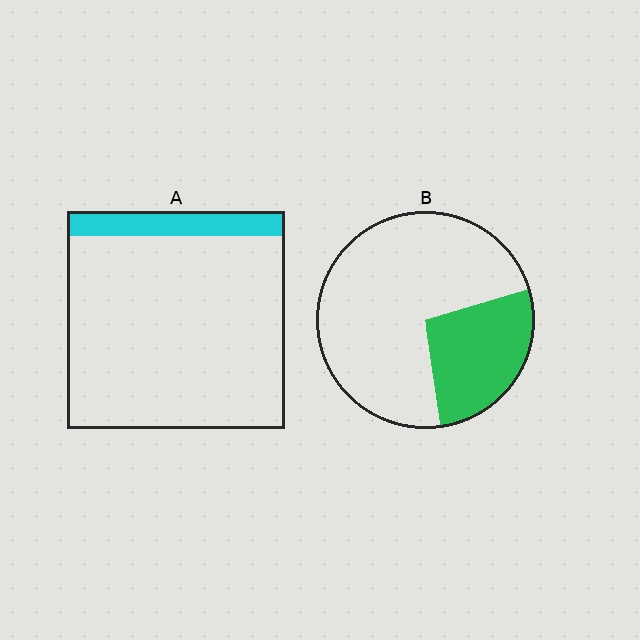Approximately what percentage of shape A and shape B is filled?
A is approximately 10% and B is approximately 30%.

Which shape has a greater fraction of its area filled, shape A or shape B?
Shape B.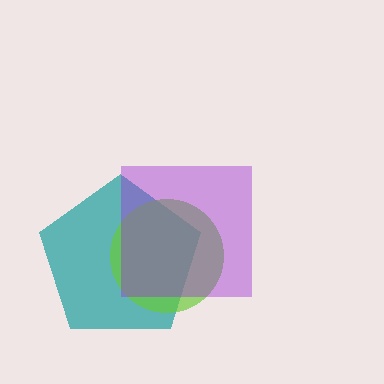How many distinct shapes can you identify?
There are 3 distinct shapes: a teal pentagon, a lime circle, a purple square.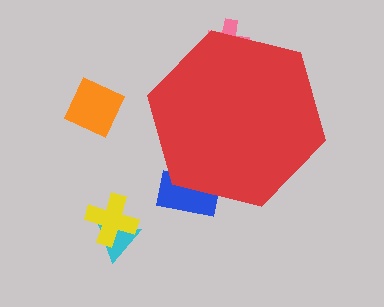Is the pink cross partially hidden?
Yes, the pink cross is partially hidden behind the red hexagon.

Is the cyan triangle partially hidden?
No, the cyan triangle is fully visible.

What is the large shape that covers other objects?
A red hexagon.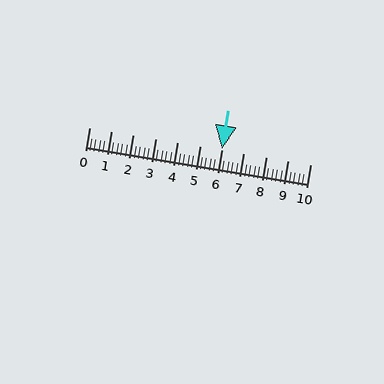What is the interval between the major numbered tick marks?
The major tick marks are spaced 1 units apart.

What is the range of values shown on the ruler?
The ruler shows values from 0 to 10.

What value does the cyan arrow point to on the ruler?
The cyan arrow points to approximately 6.0.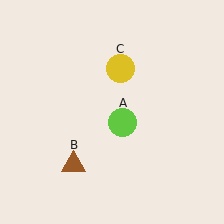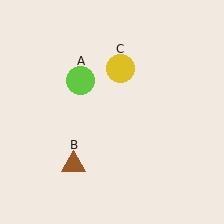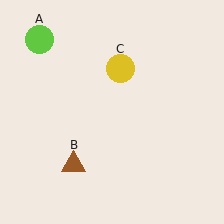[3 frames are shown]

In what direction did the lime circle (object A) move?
The lime circle (object A) moved up and to the left.